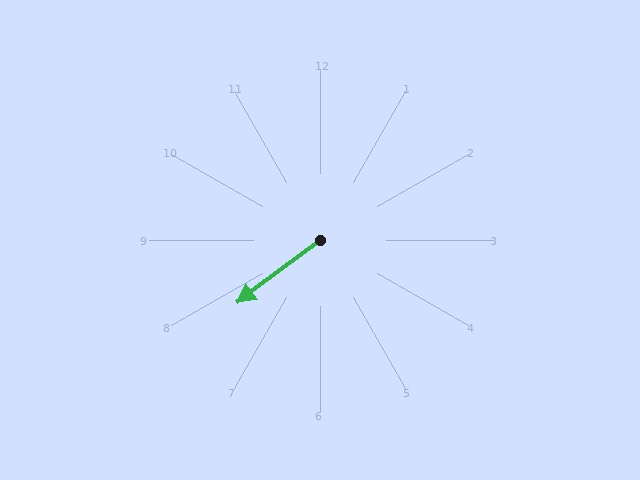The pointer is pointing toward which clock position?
Roughly 8 o'clock.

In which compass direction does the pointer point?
Southwest.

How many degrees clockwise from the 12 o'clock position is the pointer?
Approximately 233 degrees.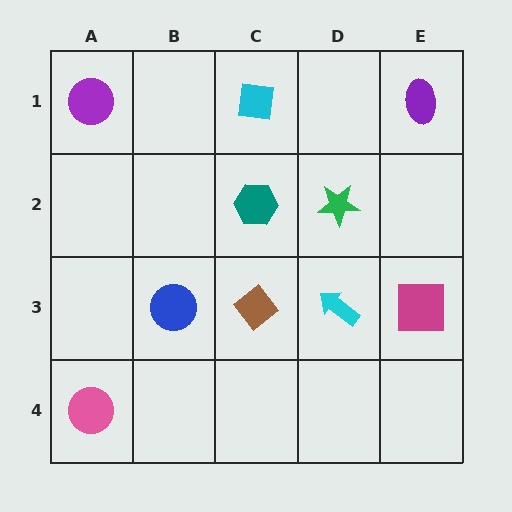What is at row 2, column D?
A green star.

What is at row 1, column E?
A purple ellipse.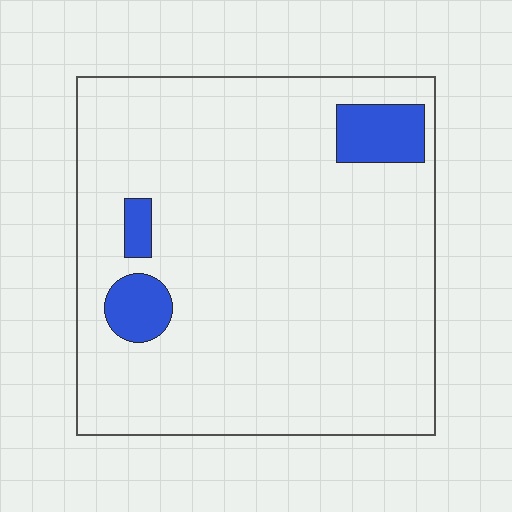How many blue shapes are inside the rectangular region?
3.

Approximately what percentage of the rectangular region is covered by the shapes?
Approximately 10%.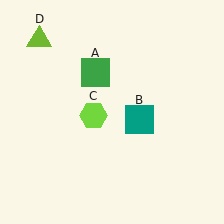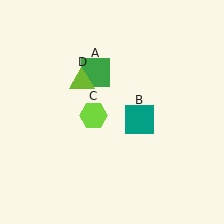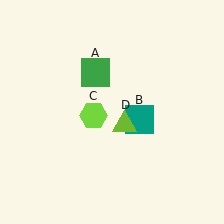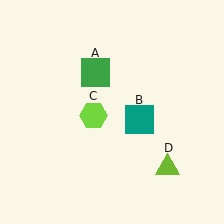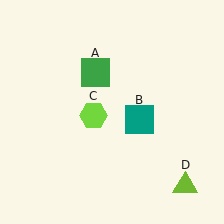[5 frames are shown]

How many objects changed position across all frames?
1 object changed position: lime triangle (object D).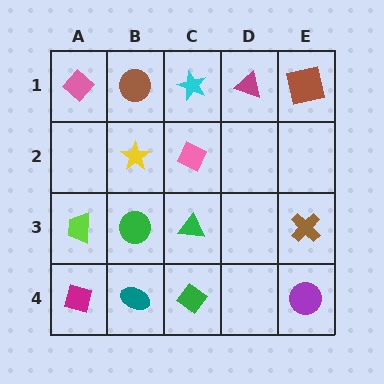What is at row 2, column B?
A yellow star.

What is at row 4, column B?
A teal ellipse.